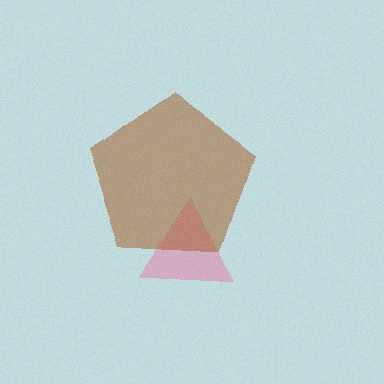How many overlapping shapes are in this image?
There are 2 overlapping shapes in the image.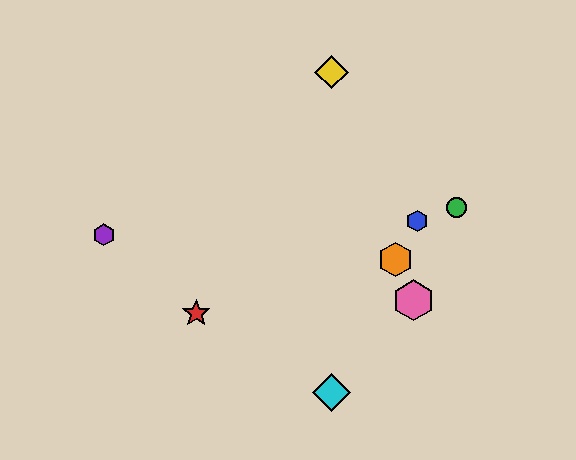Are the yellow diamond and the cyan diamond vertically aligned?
Yes, both are at x≈331.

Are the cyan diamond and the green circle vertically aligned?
No, the cyan diamond is at x≈331 and the green circle is at x≈457.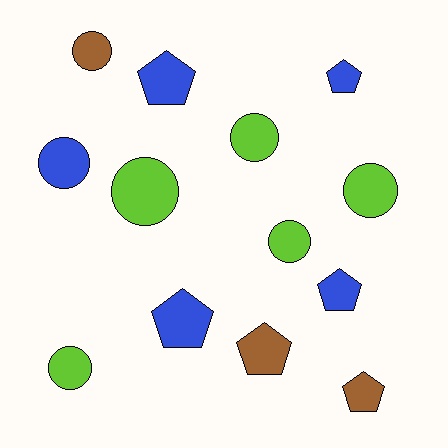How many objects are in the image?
There are 13 objects.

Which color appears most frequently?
Lime, with 5 objects.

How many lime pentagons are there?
There are no lime pentagons.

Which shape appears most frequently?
Circle, with 7 objects.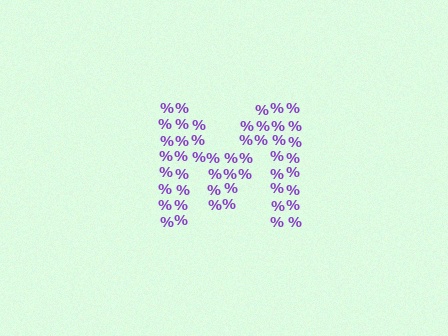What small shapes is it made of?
It is made of small percent signs.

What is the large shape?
The large shape is the letter M.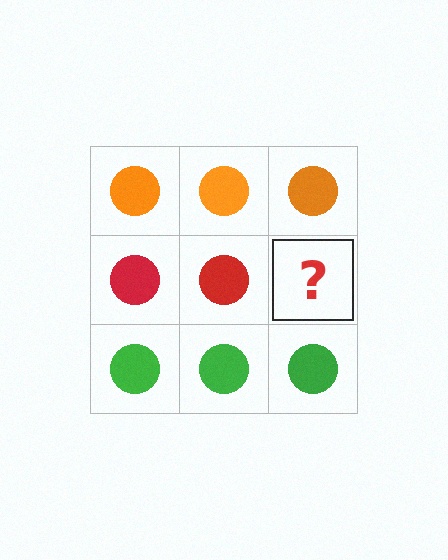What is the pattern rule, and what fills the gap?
The rule is that each row has a consistent color. The gap should be filled with a red circle.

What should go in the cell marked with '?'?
The missing cell should contain a red circle.